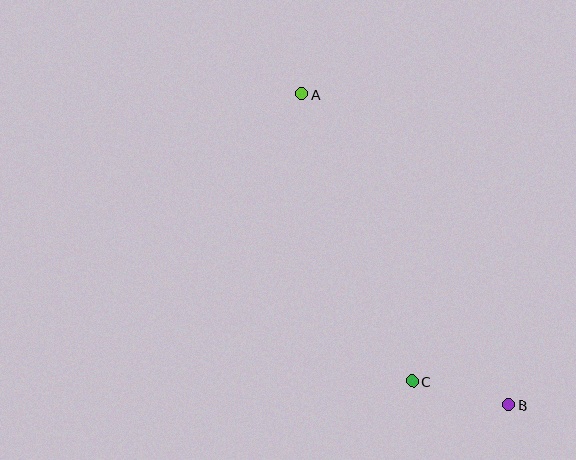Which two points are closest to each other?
Points B and C are closest to each other.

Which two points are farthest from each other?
Points A and B are farthest from each other.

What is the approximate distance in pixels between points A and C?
The distance between A and C is approximately 307 pixels.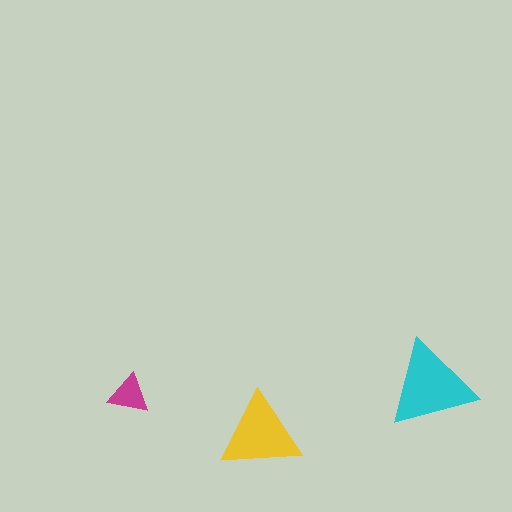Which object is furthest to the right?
The cyan triangle is rightmost.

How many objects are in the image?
There are 3 objects in the image.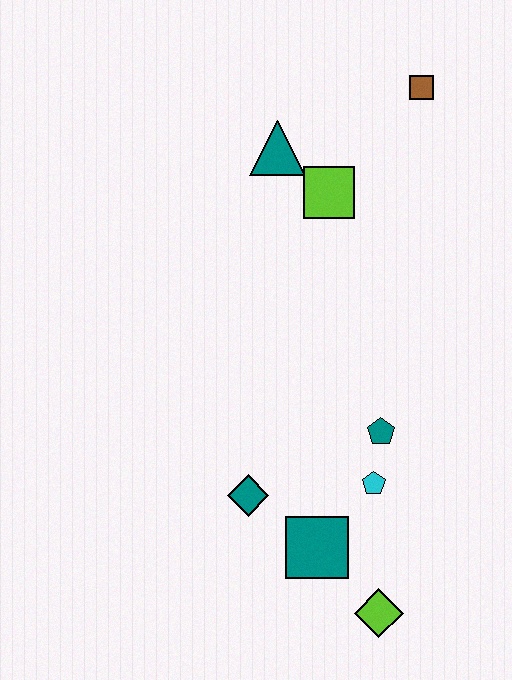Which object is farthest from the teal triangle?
The lime diamond is farthest from the teal triangle.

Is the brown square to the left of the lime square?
No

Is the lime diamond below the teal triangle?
Yes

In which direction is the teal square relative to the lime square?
The teal square is below the lime square.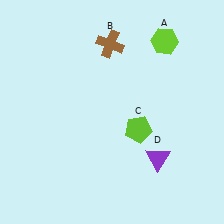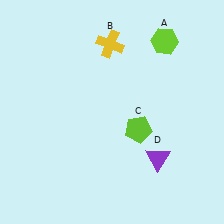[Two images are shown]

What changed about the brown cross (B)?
In Image 1, B is brown. In Image 2, it changed to yellow.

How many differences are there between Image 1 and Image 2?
There is 1 difference between the two images.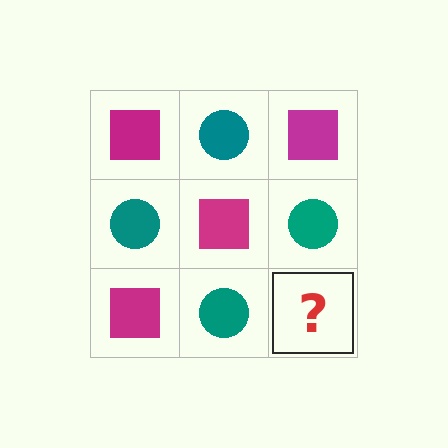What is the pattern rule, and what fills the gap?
The rule is that it alternates magenta square and teal circle in a checkerboard pattern. The gap should be filled with a magenta square.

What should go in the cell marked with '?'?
The missing cell should contain a magenta square.